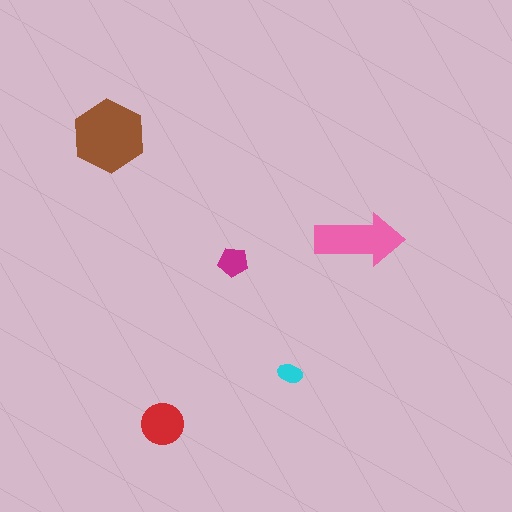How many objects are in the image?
There are 5 objects in the image.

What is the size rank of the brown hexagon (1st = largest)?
1st.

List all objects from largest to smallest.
The brown hexagon, the pink arrow, the red circle, the magenta pentagon, the cyan ellipse.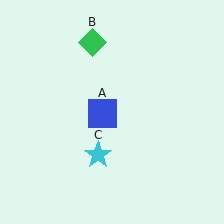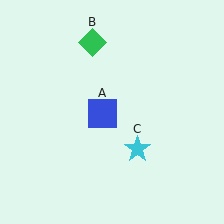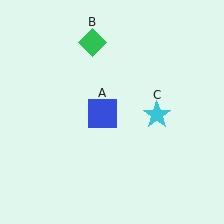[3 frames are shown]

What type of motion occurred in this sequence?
The cyan star (object C) rotated counterclockwise around the center of the scene.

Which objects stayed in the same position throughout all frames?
Blue square (object A) and green diamond (object B) remained stationary.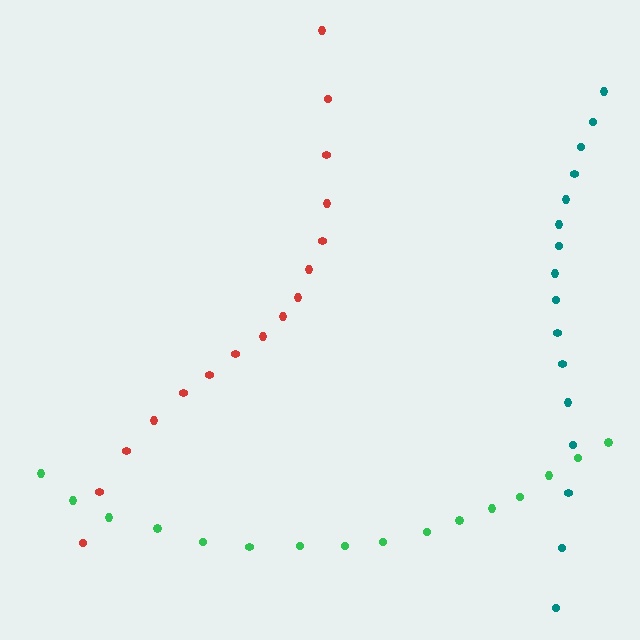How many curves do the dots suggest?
There are 3 distinct paths.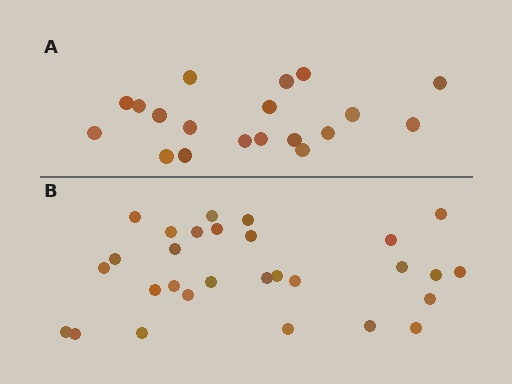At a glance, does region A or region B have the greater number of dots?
Region B (the bottom region) has more dots.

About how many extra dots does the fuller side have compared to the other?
Region B has roughly 10 or so more dots than region A.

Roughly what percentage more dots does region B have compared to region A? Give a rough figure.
About 55% more.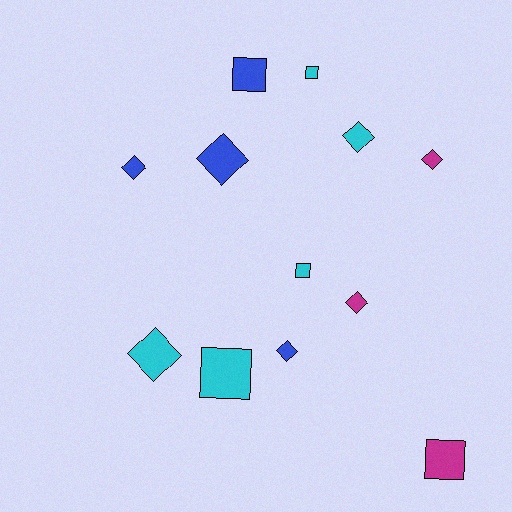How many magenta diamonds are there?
There are 2 magenta diamonds.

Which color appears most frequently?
Cyan, with 5 objects.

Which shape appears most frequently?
Diamond, with 7 objects.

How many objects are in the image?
There are 12 objects.